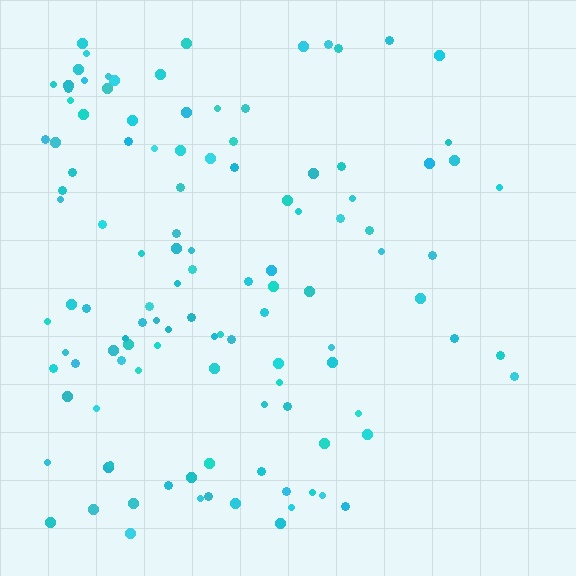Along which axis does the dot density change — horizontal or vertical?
Horizontal.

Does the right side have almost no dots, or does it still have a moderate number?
Still a moderate number, just noticeably fewer than the left.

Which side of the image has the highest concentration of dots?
The left.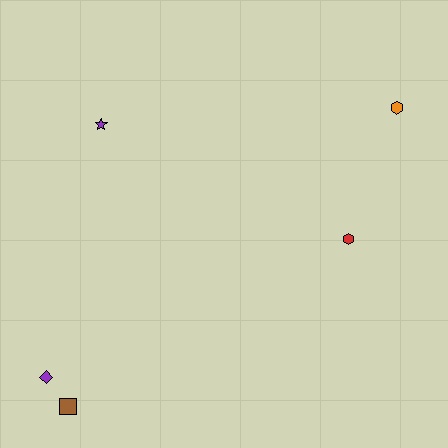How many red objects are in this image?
There is 1 red object.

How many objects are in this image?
There are 5 objects.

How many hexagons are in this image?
There are 2 hexagons.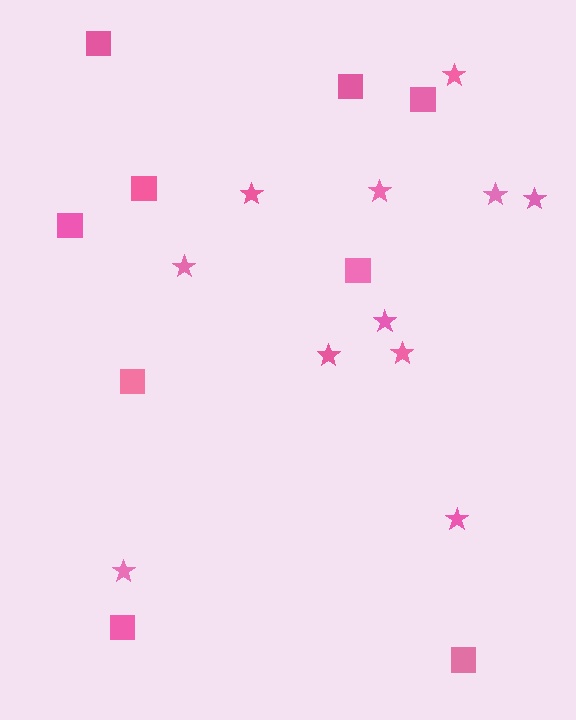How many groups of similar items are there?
There are 2 groups: one group of stars (11) and one group of squares (9).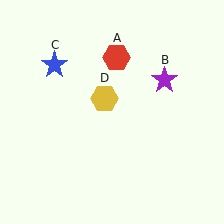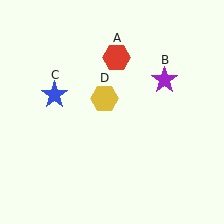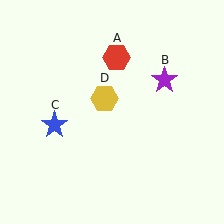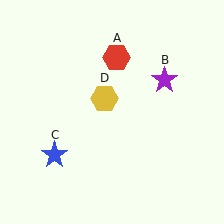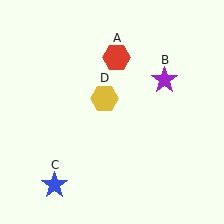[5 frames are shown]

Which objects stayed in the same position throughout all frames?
Red hexagon (object A) and purple star (object B) and yellow hexagon (object D) remained stationary.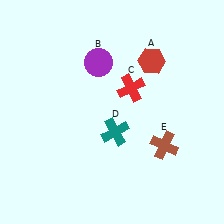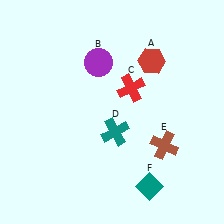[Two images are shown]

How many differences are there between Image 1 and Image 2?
There is 1 difference between the two images.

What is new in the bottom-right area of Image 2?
A teal diamond (F) was added in the bottom-right area of Image 2.